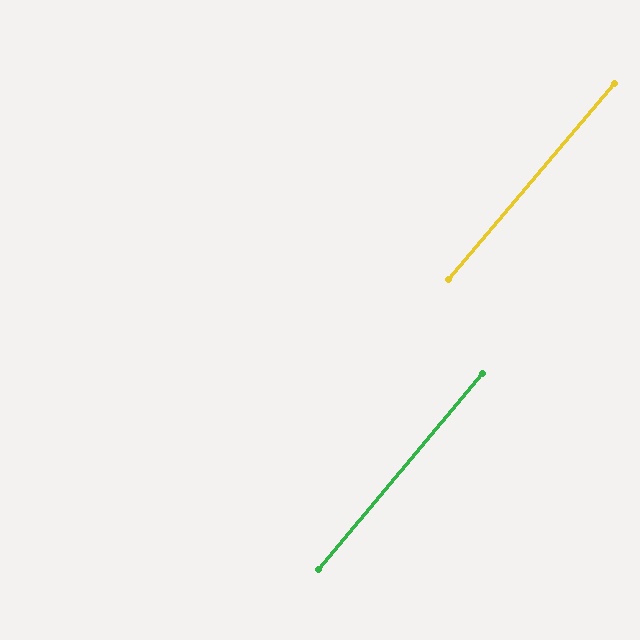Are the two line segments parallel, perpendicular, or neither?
Parallel — their directions differ by only 0.3°.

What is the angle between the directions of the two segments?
Approximately 0 degrees.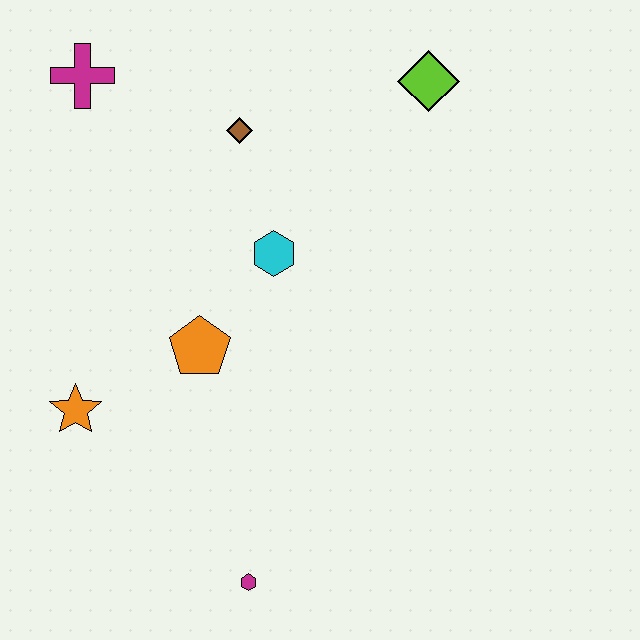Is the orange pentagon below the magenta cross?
Yes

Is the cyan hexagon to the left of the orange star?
No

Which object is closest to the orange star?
The orange pentagon is closest to the orange star.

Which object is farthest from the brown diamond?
The magenta hexagon is farthest from the brown diamond.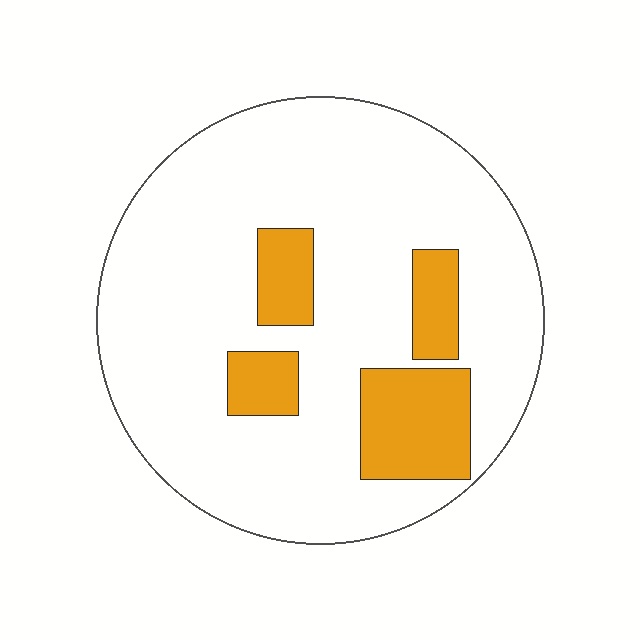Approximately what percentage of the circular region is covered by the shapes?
Approximately 20%.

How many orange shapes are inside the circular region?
4.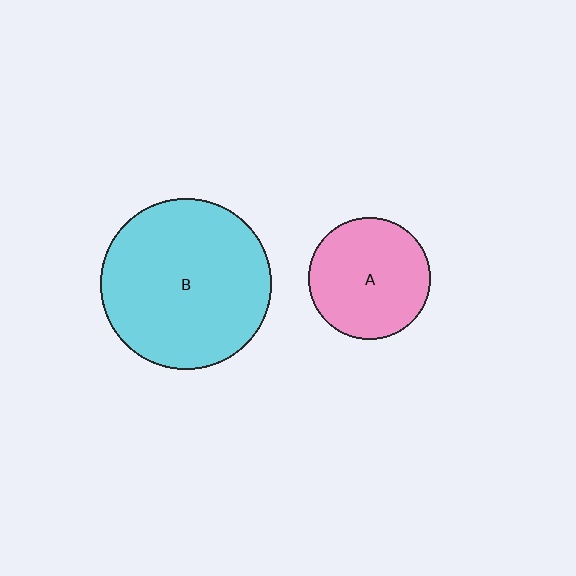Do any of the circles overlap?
No, none of the circles overlap.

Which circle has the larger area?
Circle B (cyan).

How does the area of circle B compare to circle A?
Approximately 2.0 times.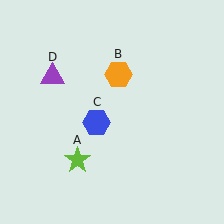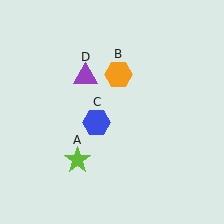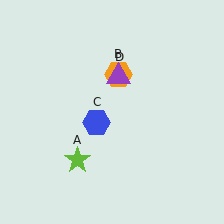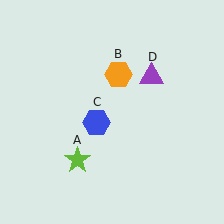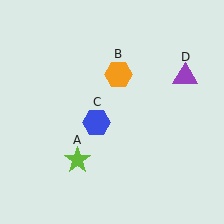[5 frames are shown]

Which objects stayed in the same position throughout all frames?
Lime star (object A) and orange hexagon (object B) and blue hexagon (object C) remained stationary.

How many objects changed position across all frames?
1 object changed position: purple triangle (object D).